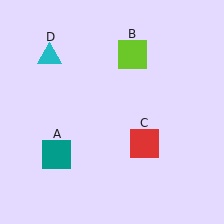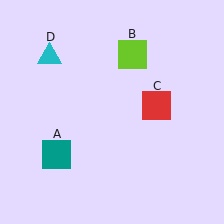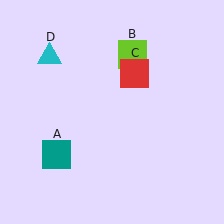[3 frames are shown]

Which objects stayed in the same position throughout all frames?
Teal square (object A) and lime square (object B) and cyan triangle (object D) remained stationary.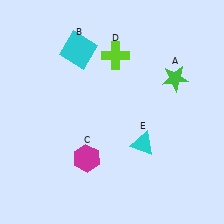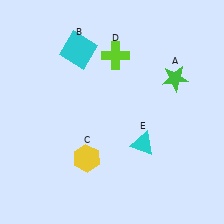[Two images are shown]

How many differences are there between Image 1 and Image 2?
There is 1 difference between the two images.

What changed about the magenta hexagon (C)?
In Image 1, C is magenta. In Image 2, it changed to yellow.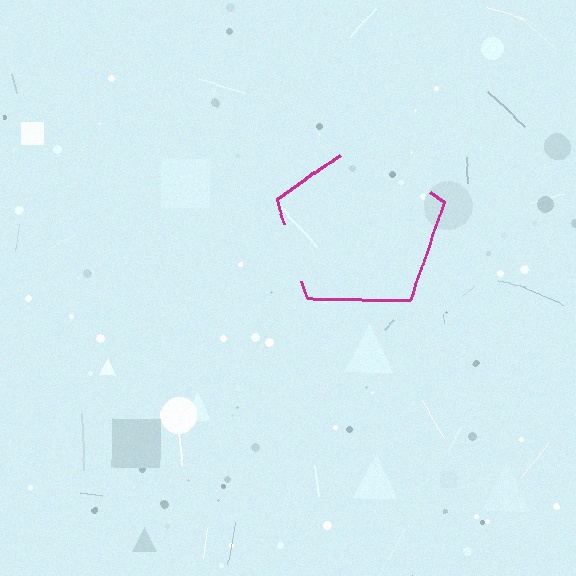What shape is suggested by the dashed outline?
The dashed outline suggests a pentagon.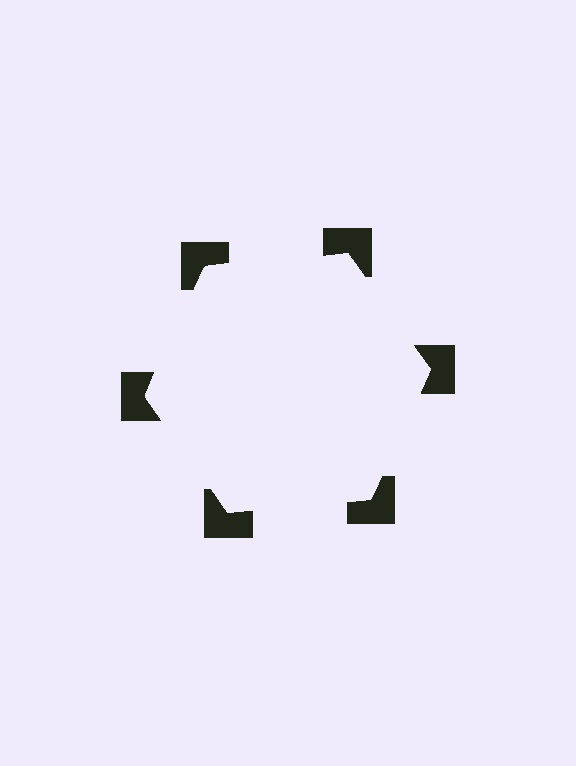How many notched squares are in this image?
There are 6 — one at each vertex of the illusory hexagon.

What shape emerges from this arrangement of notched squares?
An illusory hexagon — its edges are inferred from the aligned wedge cuts in the notched squares, not physically drawn.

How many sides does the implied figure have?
6 sides.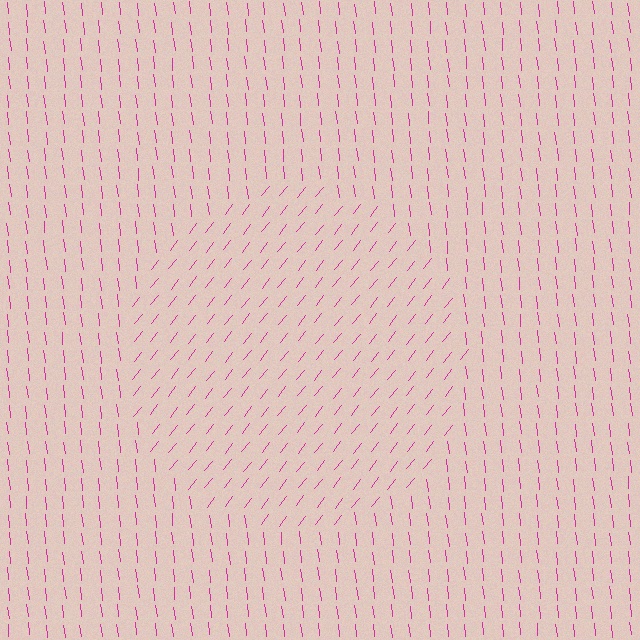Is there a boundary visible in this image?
Yes, there is a texture boundary formed by a change in line orientation.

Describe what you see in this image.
The image is filled with small magenta line segments. A circle region in the image has lines oriented differently from the surrounding lines, creating a visible texture boundary.